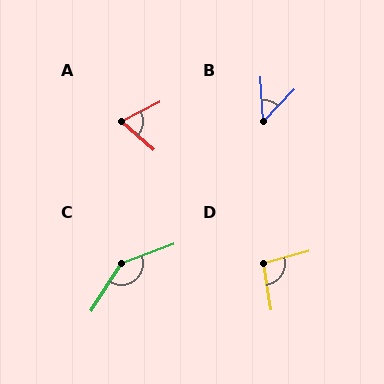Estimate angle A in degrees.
Approximately 68 degrees.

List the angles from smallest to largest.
B (48°), A (68°), D (96°), C (143°).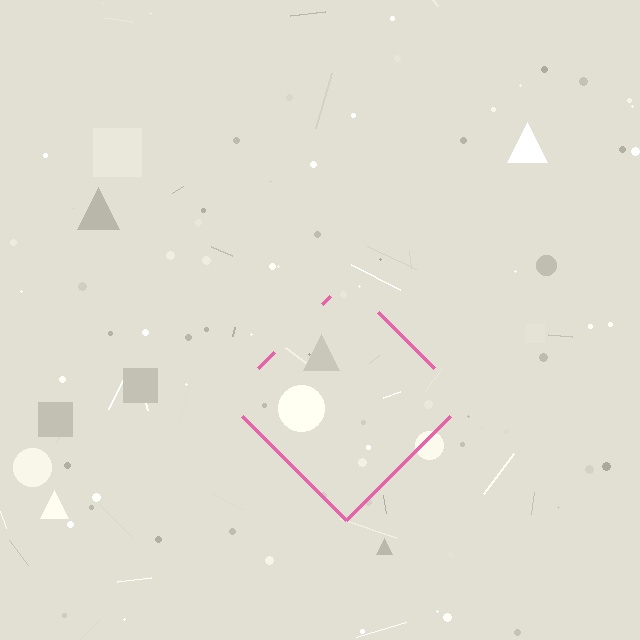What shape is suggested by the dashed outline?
The dashed outline suggests a diamond.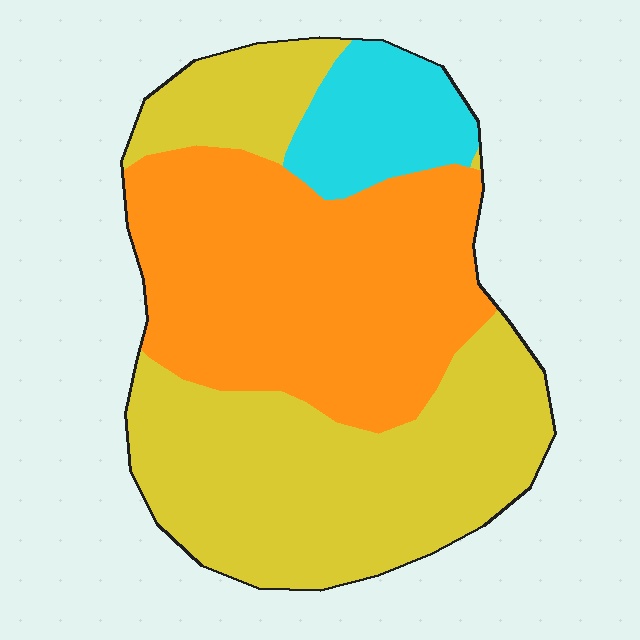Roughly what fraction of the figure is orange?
Orange covers about 40% of the figure.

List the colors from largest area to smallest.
From largest to smallest: yellow, orange, cyan.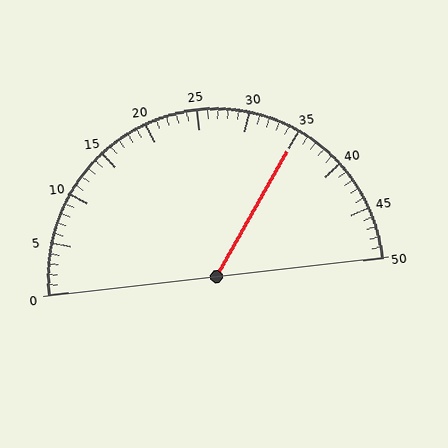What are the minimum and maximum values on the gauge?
The gauge ranges from 0 to 50.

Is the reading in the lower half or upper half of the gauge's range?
The reading is in the upper half of the range (0 to 50).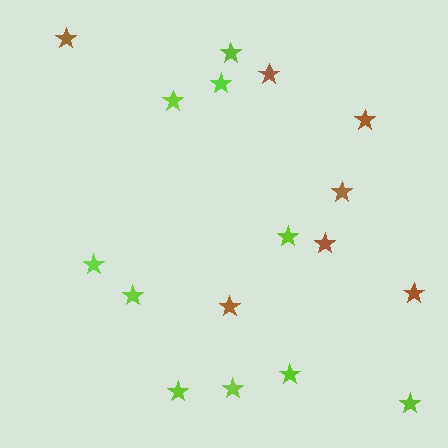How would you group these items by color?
There are 2 groups: one group of lime stars (10) and one group of brown stars (7).